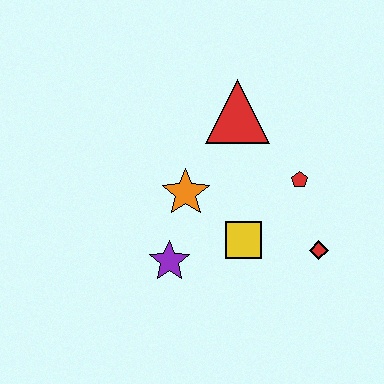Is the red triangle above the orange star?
Yes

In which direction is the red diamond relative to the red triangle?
The red diamond is below the red triangle.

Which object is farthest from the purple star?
The red triangle is farthest from the purple star.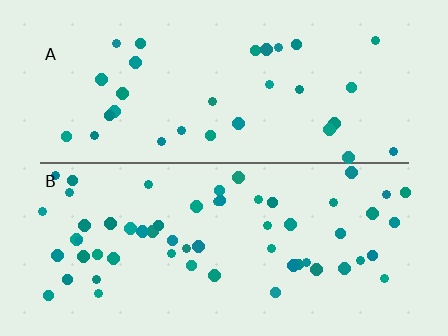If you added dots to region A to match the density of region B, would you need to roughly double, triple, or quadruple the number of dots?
Approximately double.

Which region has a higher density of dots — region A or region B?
B (the bottom).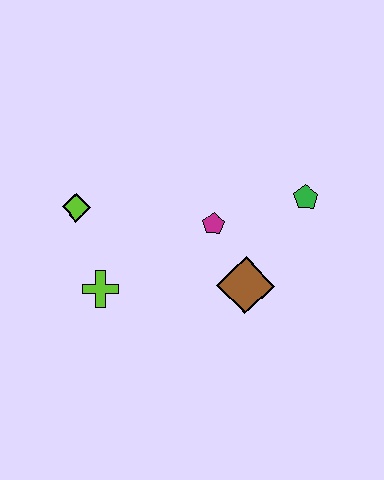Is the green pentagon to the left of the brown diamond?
No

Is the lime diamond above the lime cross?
Yes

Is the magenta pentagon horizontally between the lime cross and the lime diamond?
No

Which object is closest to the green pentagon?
The magenta pentagon is closest to the green pentagon.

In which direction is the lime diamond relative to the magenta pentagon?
The lime diamond is to the left of the magenta pentagon.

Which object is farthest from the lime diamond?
The green pentagon is farthest from the lime diamond.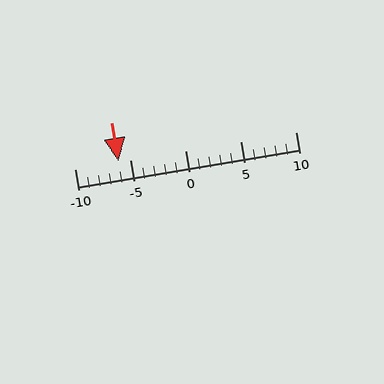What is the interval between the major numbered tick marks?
The major tick marks are spaced 5 units apart.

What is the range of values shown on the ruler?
The ruler shows values from -10 to 10.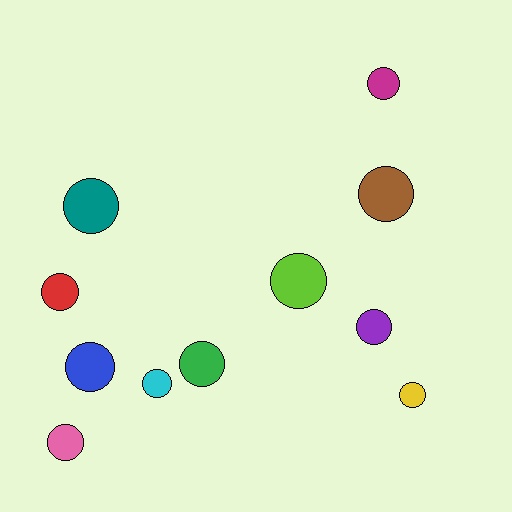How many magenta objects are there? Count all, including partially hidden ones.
There is 1 magenta object.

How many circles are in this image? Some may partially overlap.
There are 11 circles.